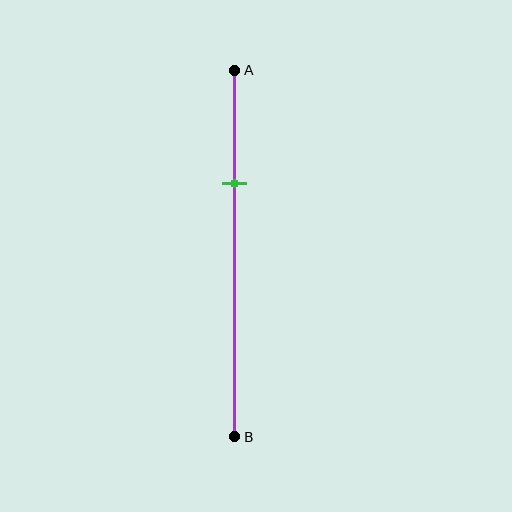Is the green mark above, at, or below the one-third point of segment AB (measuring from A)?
The green mark is approximately at the one-third point of segment AB.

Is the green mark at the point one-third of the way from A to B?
Yes, the mark is approximately at the one-third point.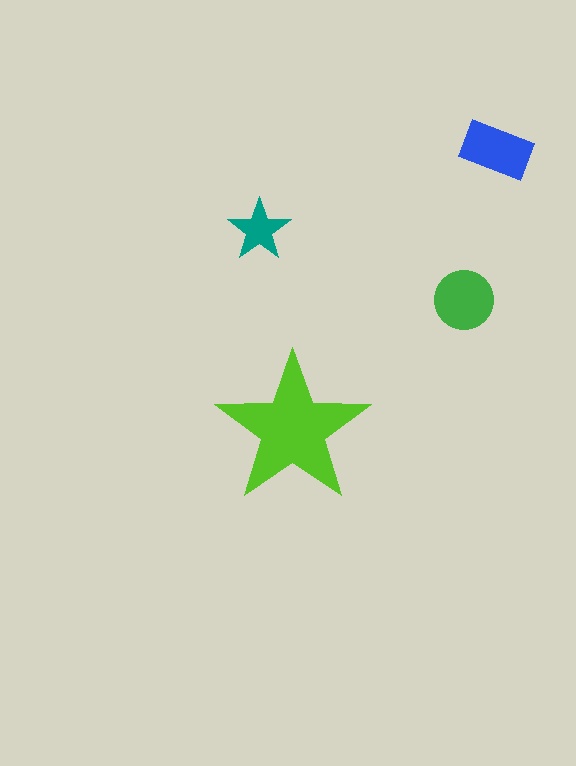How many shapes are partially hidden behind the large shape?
0 shapes are partially hidden.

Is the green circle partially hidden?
No, the green circle is fully visible.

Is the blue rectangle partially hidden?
No, the blue rectangle is fully visible.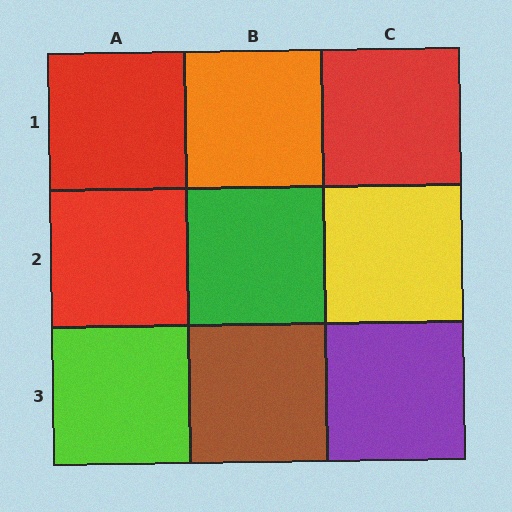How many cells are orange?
1 cell is orange.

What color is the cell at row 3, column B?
Brown.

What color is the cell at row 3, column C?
Purple.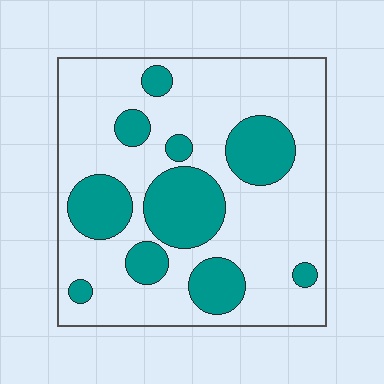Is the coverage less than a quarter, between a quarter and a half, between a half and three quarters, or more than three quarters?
Between a quarter and a half.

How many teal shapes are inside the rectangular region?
10.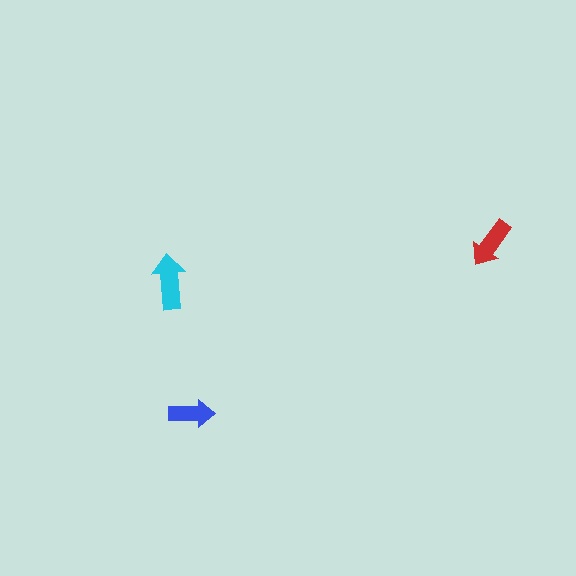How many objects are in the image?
There are 3 objects in the image.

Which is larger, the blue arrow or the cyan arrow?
The cyan one.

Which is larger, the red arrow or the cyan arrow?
The cyan one.